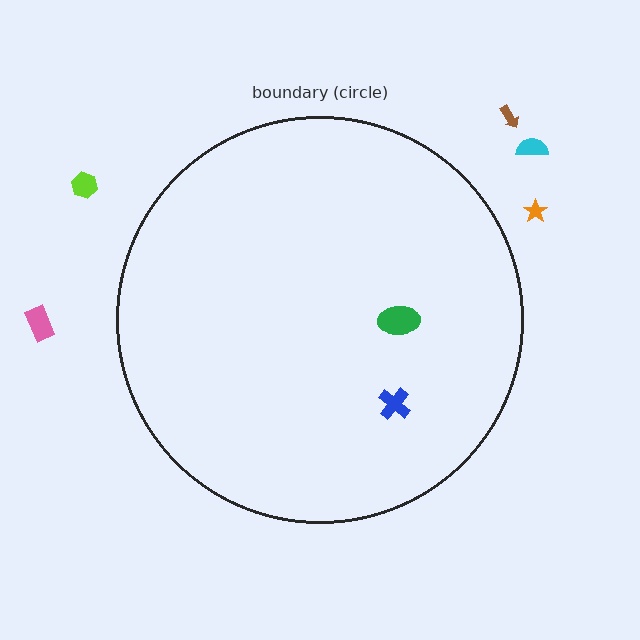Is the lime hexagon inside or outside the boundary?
Outside.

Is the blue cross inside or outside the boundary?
Inside.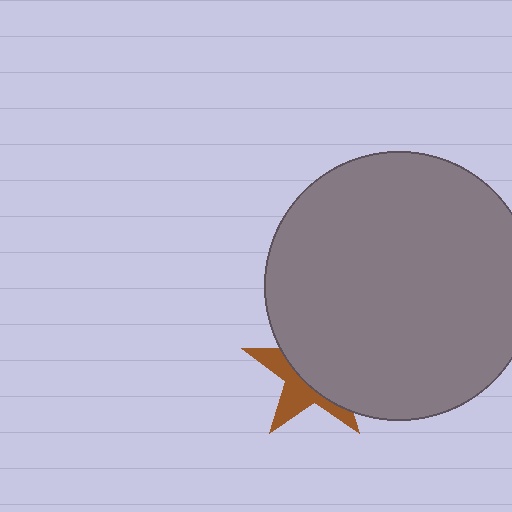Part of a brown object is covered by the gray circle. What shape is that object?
It is a star.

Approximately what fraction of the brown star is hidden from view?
Roughly 62% of the brown star is hidden behind the gray circle.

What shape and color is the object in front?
The object in front is a gray circle.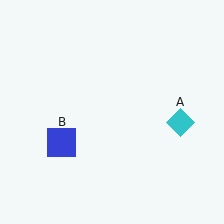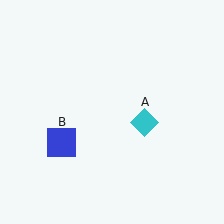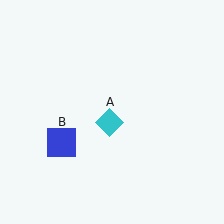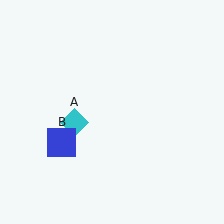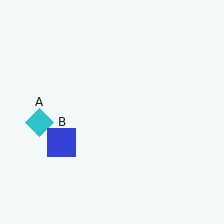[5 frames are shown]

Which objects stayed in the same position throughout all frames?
Blue square (object B) remained stationary.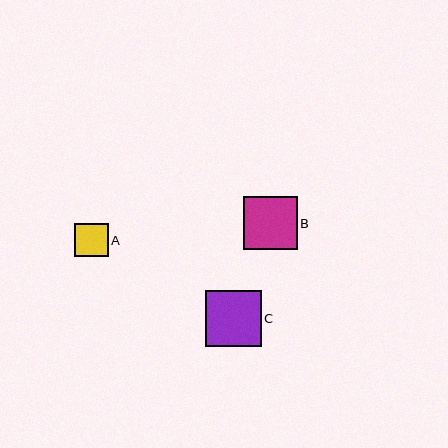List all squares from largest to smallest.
From largest to smallest: C, B, A.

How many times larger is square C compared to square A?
Square C is approximately 1.6 times the size of square A.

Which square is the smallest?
Square A is the smallest with a size of approximately 34 pixels.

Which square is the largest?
Square C is the largest with a size of approximately 55 pixels.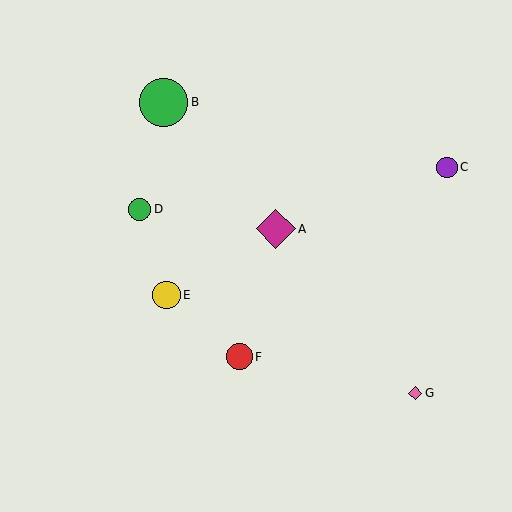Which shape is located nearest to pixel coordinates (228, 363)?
The red circle (labeled F) at (239, 357) is nearest to that location.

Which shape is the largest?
The green circle (labeled B) is the largest.